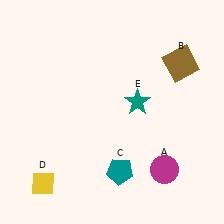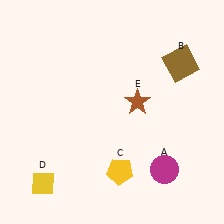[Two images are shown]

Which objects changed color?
C changed from teal to yellow. E changed from teal to brown.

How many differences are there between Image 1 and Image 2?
There are 2 differences between the two images.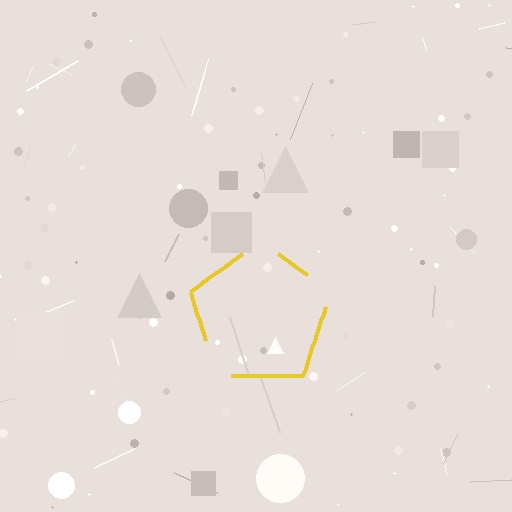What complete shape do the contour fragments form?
The contour fragments form a pentagon.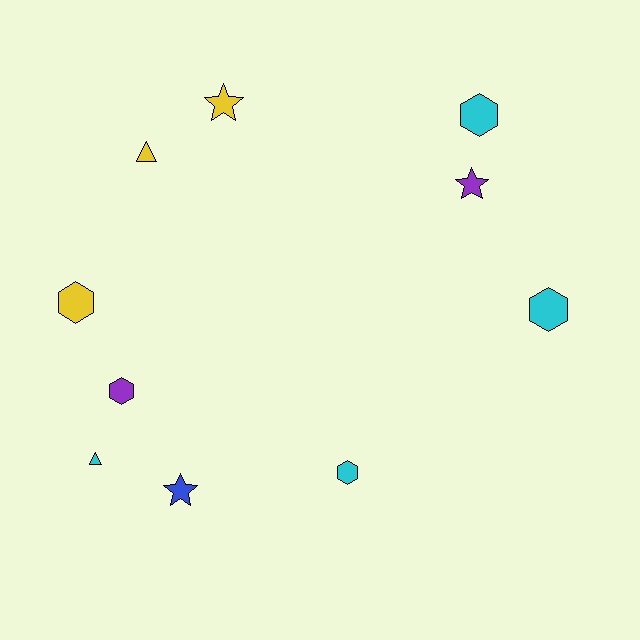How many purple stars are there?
There is 1 purple star.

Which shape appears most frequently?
Hexagon, with 5 objects.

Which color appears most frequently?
Cyan, with 4 objects.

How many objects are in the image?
There are 10 objects.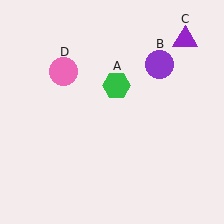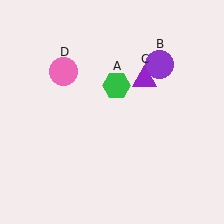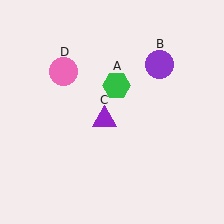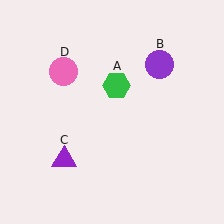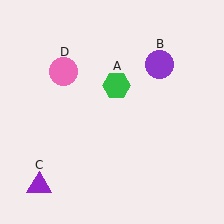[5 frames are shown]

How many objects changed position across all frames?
1 object changed position: purple triangle (object C).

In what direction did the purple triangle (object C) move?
The purple triangle (object C) moved down and to the left.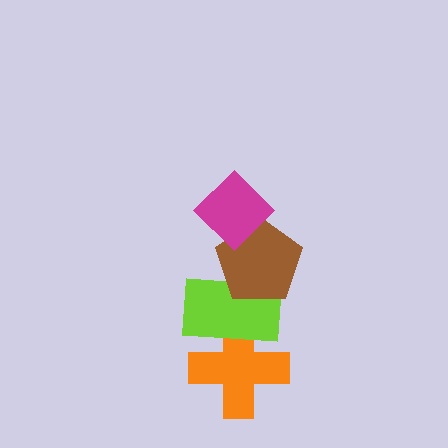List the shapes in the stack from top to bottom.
From top to bottom: the magenta diamond, the brown pentagon, the lime rectangle, the orange cross.